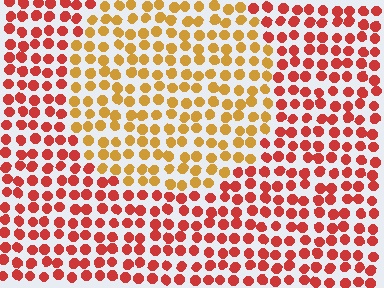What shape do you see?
I see a circle.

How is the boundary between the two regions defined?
The boundary is defined purely by a slight shift in hue (about 40 degrees). Spacing, size, and orientation are identical on both sides.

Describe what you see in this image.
The image is filled with small red elements in a uniform arrangement. A circle-shaped region is visible where the elements are tinted to a slightly different hue, forming a subtle color boundary.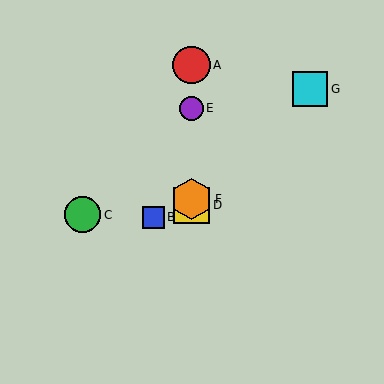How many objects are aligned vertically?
4 objects (A, D, E, F) are aligned vertically.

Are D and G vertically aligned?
No, D is at x≈192 and G is at x≈310.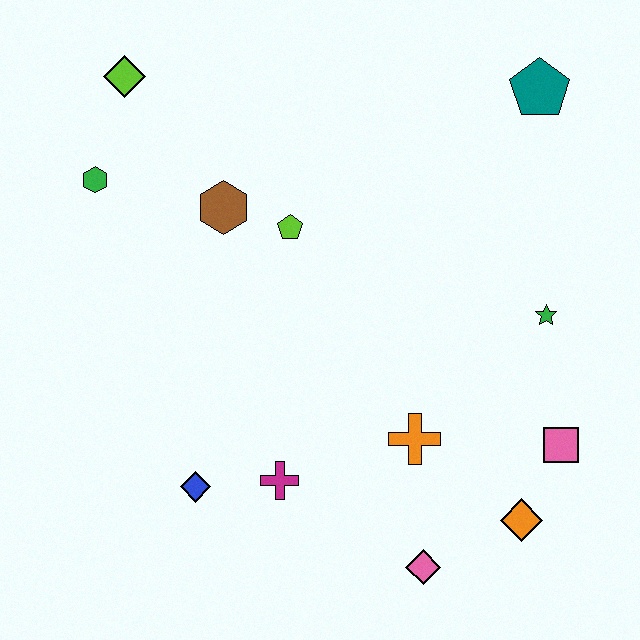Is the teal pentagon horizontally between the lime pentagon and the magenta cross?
No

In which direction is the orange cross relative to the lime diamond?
The orange cross is below the lime diamond.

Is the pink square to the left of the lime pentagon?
No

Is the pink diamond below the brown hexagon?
Yes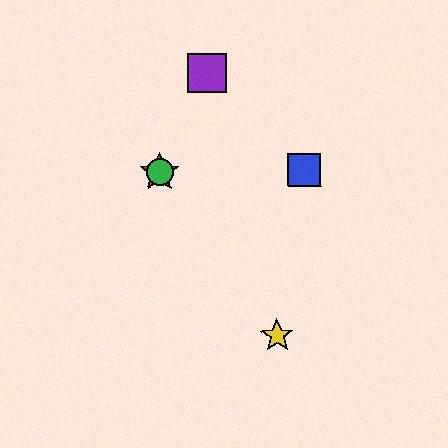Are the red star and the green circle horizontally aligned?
Yes, both are at y≈172.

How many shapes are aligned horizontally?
3 shapes (the red star, the blue square, the green circle) are aligned horizontally.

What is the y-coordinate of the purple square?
The purple square is at y≈73.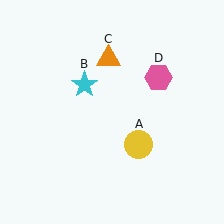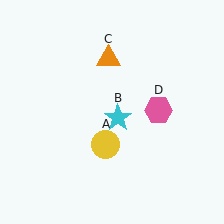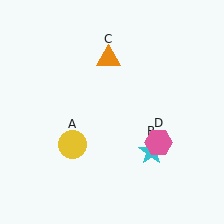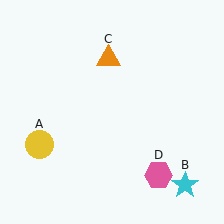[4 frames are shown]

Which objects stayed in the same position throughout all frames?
Orange triangle (object C) remained stationary.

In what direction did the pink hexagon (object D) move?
The pink hexagon (object D) moved down.